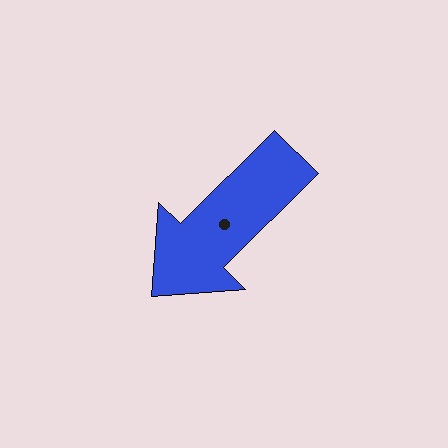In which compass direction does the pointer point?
Southwest.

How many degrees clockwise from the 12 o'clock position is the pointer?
Approximately 225 degrees.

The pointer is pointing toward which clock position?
Roughly 8 o'clock.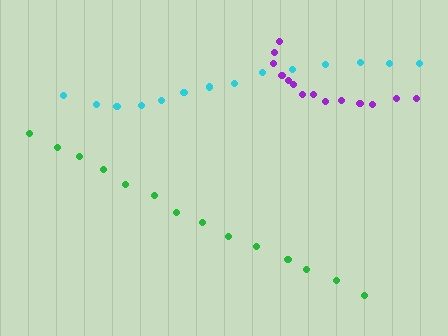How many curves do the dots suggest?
There are 3 distinct paths.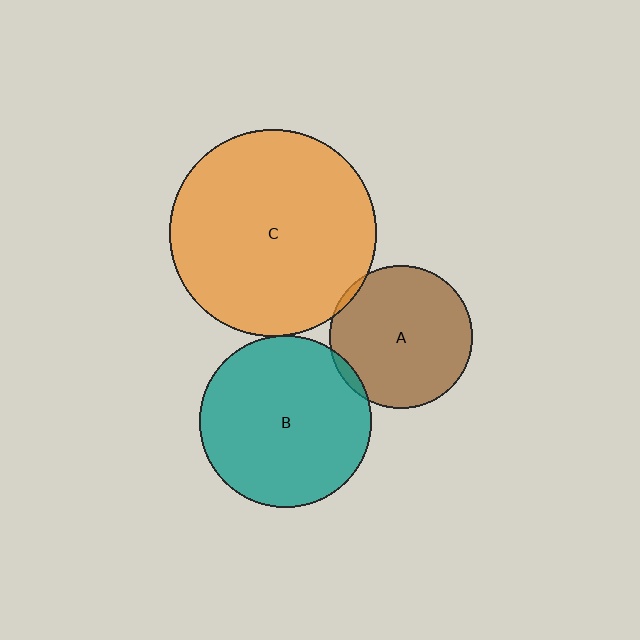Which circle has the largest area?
Circle C (orange).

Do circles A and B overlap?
Yes.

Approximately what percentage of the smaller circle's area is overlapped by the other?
Approximately 5%.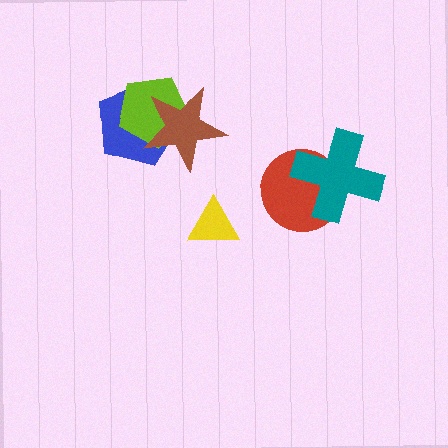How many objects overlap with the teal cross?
1 object overlaps with the teal cross.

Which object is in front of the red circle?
The teal cross is in front of the red circle.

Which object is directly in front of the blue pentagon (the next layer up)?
The lime pentagon is directly in front of the blue pentagon.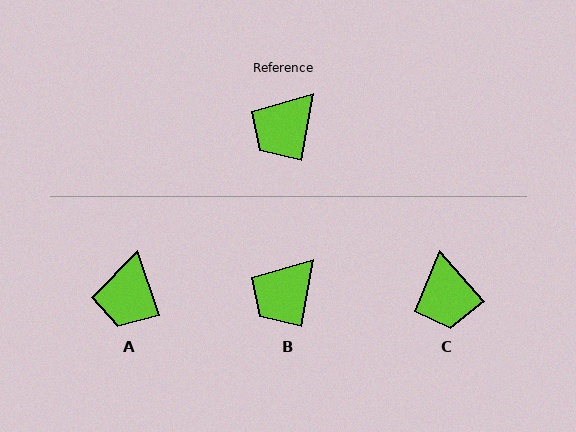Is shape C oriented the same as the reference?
No, it is off by about 52 degrees.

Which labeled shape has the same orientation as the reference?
B.